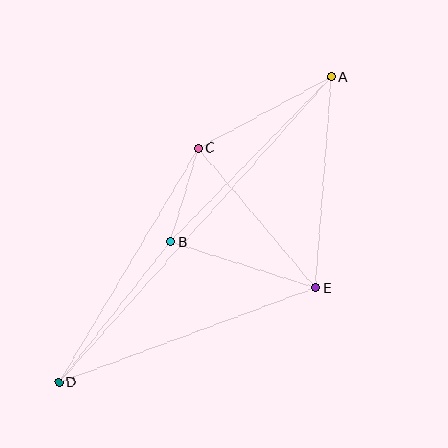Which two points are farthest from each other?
Points A and D are farthest from each other.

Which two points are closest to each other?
Points B and C are closest to each other.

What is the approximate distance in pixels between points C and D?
The distance between C and D is approximately 272 pixels.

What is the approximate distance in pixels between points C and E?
The distance between C and E is approximately 182 pixels.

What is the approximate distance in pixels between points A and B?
The distance between A and B is approximately 230 pixels.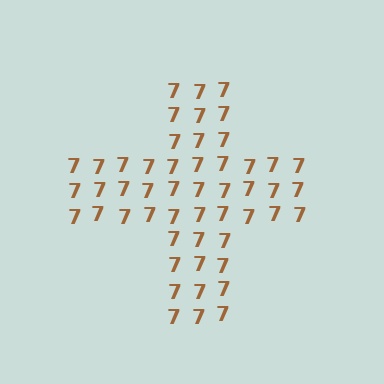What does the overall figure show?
The overall figure shows a cross.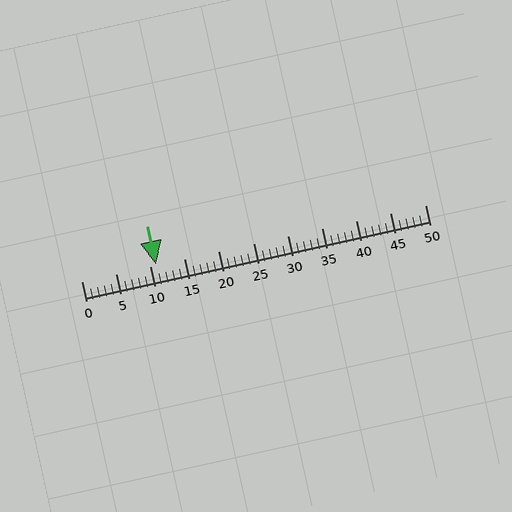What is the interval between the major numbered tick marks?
The major tick marks are spaced 5 units apart.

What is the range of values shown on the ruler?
The ruler shows values from 0 to 50.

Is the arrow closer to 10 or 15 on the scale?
The arrow is closer to 10.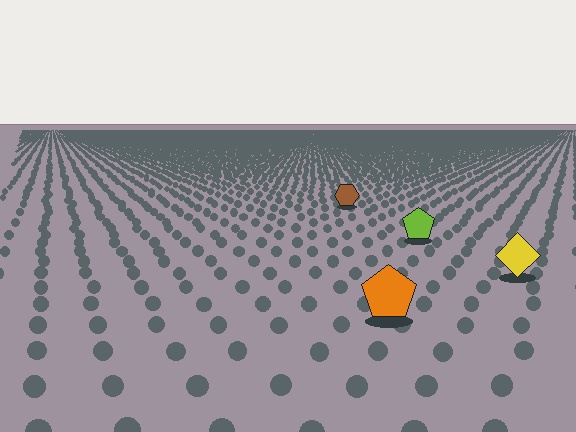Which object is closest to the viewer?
The orange pentagon is closest. The texture marks near it are larger and more spread out.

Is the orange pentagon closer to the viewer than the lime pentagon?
Yes. The orange pentagon is closer — you can tell from the texture gradient: the ground texture is coarser near it.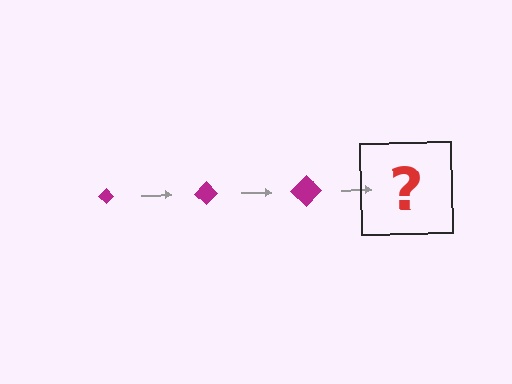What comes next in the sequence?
The next element should be a magenta diamond, larger than the previous one.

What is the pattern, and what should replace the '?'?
The pattern is that the diamond gets progressively larger each step. The '?' should be a magenta diamond, larger than the previous one.